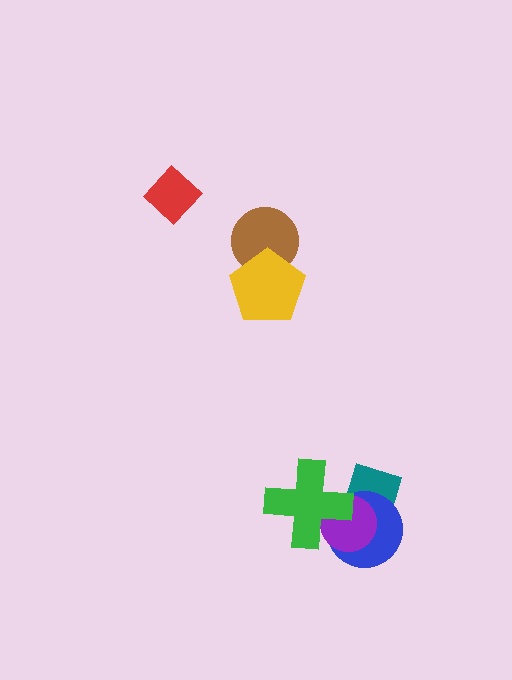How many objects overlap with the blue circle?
3 objects overlap with the blue circle.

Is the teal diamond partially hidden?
Yes, it is partially covered by another shape.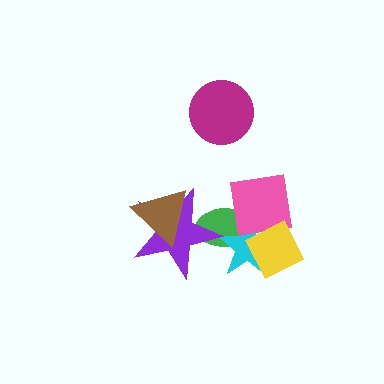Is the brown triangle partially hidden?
No, no other shape covers it.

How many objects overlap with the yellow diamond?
2 objects overlap with the yellow diamond.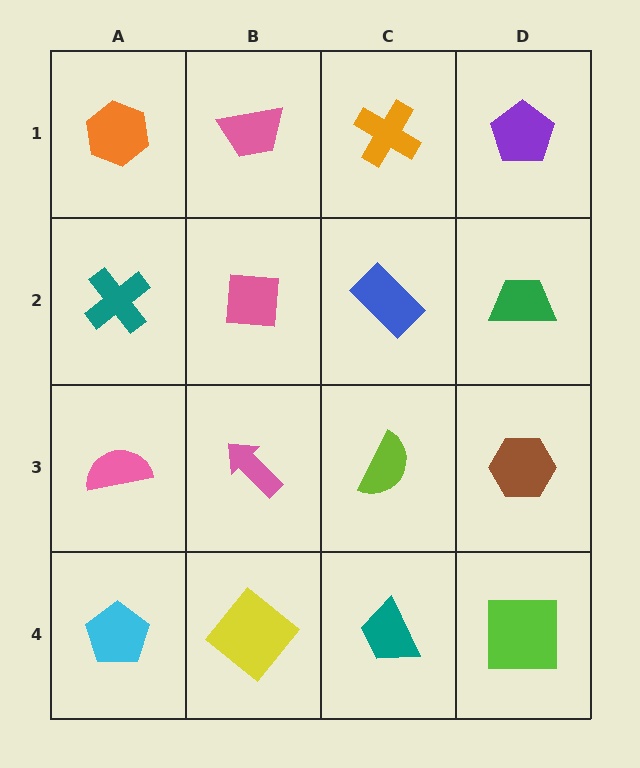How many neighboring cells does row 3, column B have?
4.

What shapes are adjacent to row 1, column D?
A green trapezoid (row 2, column D), an orange cross (row 1, column C).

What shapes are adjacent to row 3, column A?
A teal cross (row 2, column A), a cyan pentagon (row 4, column A), a pink arrow (row 3, column B).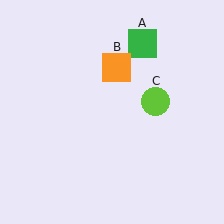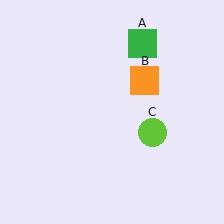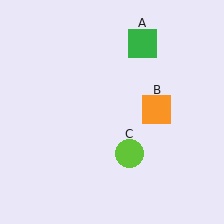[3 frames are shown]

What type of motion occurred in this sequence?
The orange square (object B), lime circle (object C) rotated clockwise around the center of the scene.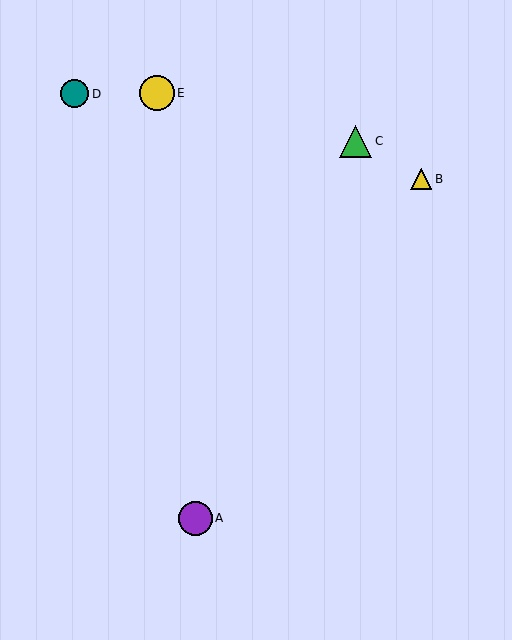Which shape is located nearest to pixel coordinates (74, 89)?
The teal circle (labeled D) at (74, 94) is nearest to that location.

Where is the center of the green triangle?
The center of the green triangle is at (356, 141).